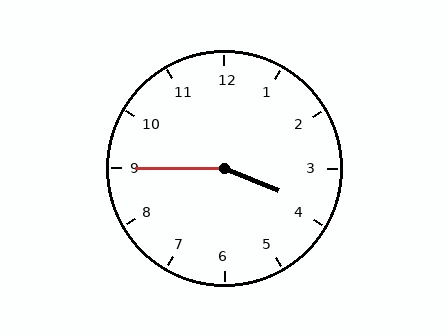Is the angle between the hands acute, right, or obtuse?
It is obtuse.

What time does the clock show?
3:45.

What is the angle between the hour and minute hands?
Approximately 158 degrees.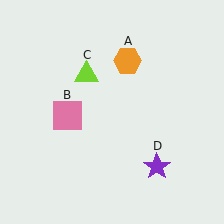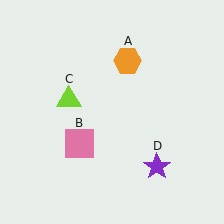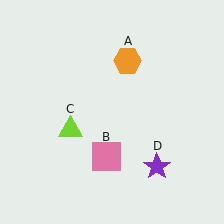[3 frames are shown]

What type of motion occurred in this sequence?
The pink square (object B), lime triangle (object C) rotated counterclockwise around the center of the scene.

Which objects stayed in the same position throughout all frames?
Orange hexagon (object A) and purple star (object D) remained stationary.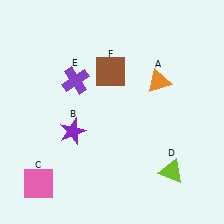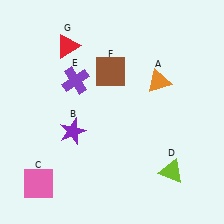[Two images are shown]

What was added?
A red triangle (G) was added in Image 2.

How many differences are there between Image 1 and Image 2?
There is 1 difference between the two images.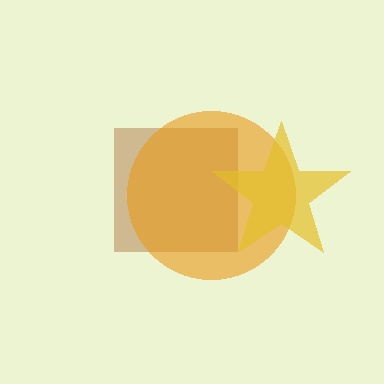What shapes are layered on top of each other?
The layered shapes are: a brown square, an orange circle, a yellow star.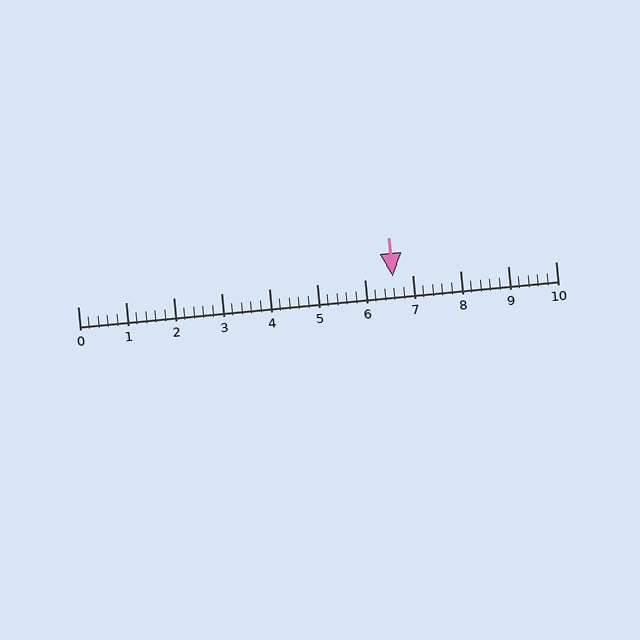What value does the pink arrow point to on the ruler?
The pink arrow points to approximately 6.6.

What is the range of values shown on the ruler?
The ruler shows values from 0 to 10.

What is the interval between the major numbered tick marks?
The major tick marks are spaced 1 units apart.